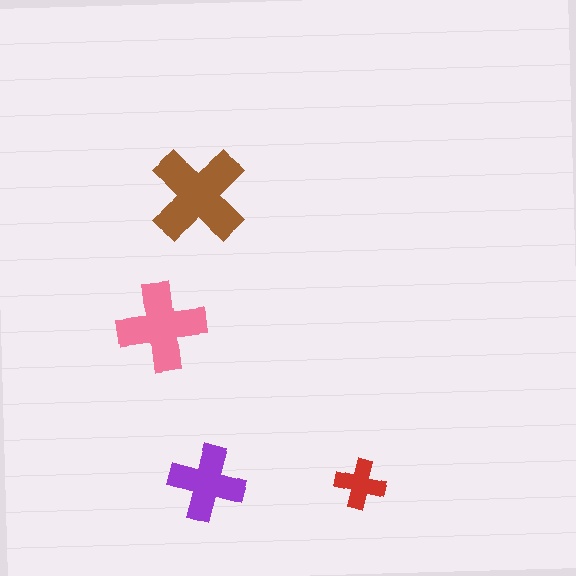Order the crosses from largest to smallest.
the brown one, the pink one, the purple one, the red one.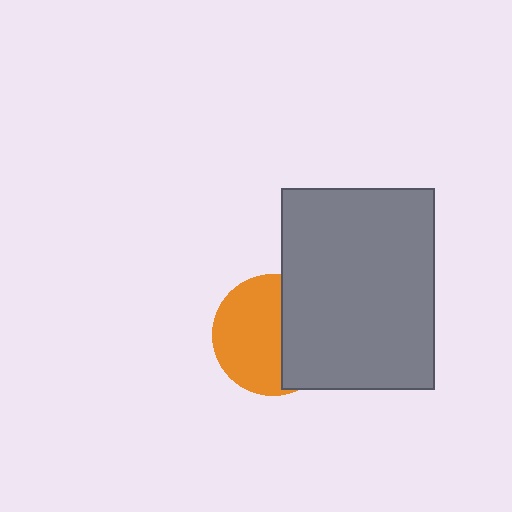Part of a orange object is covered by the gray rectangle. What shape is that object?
It is a circle.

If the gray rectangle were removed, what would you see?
You would see the complete orange circle.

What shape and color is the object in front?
The object in front is a gray rectangle.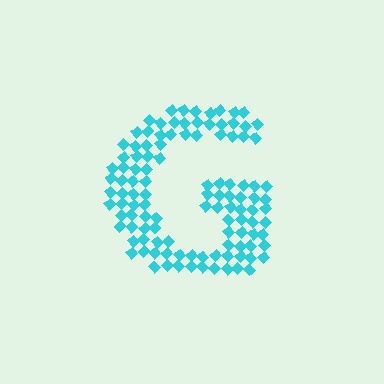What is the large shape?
The large shape is the letter G.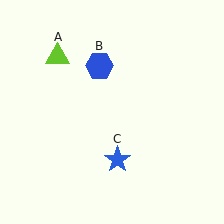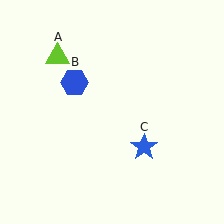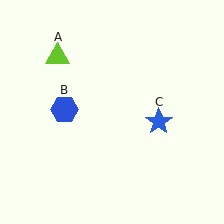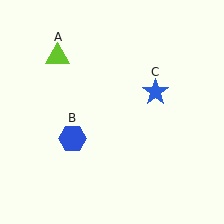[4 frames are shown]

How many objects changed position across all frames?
2 objects changed position: blue hexagon (object B), blue star (object C).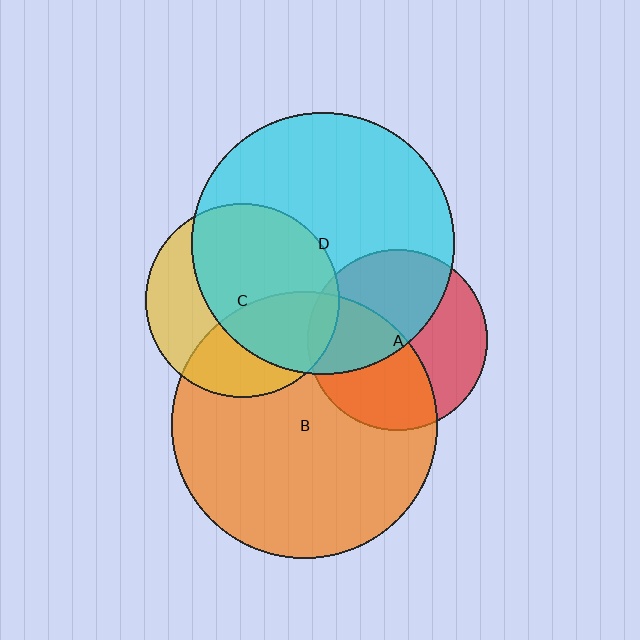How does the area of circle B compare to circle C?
Approximately 1.9 times.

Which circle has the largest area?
Circle B (orange).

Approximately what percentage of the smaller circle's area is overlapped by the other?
Approximately 5%.